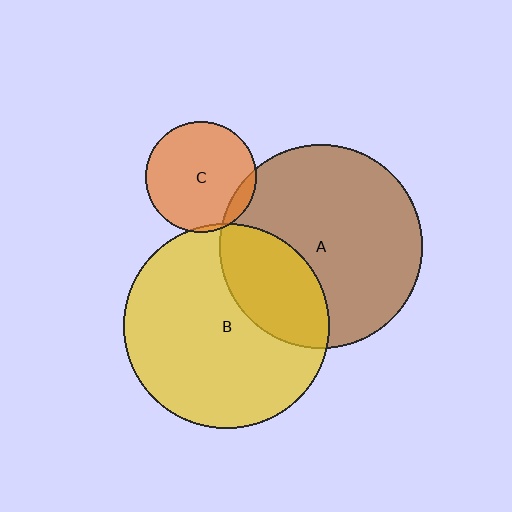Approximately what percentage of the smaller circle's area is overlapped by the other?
Approximately 30%.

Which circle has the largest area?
Circle B (yellow).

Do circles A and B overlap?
Yes.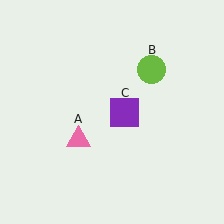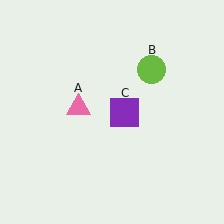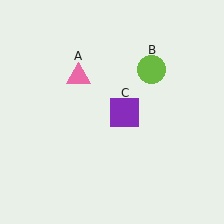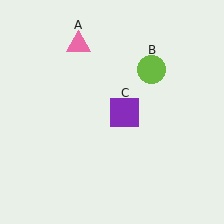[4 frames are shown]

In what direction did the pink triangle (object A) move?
The pink triangle (object A) moved up.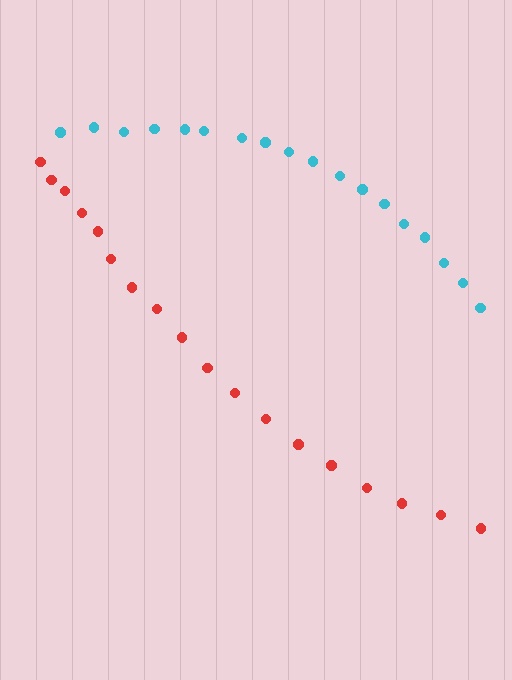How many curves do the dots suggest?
There are 2 distinct paths.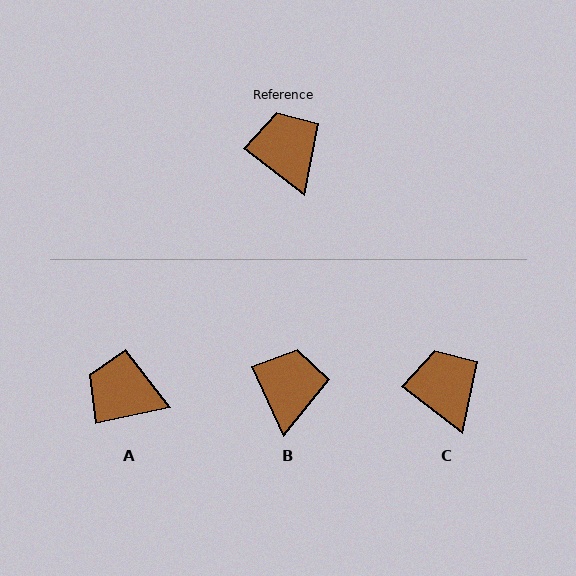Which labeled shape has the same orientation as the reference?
C.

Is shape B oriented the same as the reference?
No, it is off by about 28 degrees.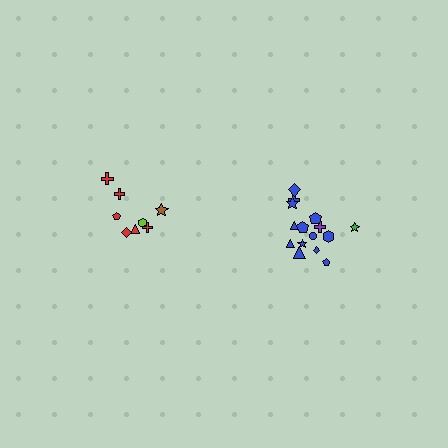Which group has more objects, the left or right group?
The right group.